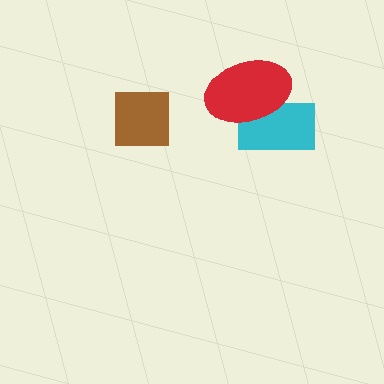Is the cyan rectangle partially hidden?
Yes, it is partially covered by another shape.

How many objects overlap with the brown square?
0 objects overlap with the brown square.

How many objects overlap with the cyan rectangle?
1 object overlaps with the cyan rectangle.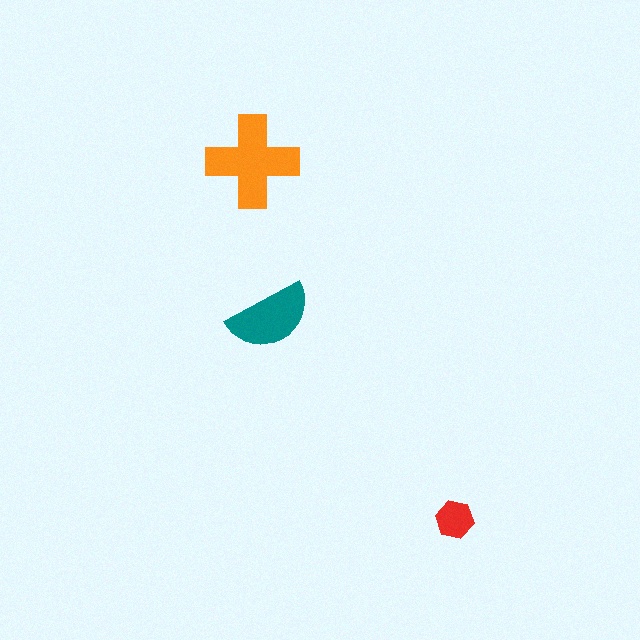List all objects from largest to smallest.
The orange cross, the teal semicircle, the red hexagon.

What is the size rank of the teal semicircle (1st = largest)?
2nd.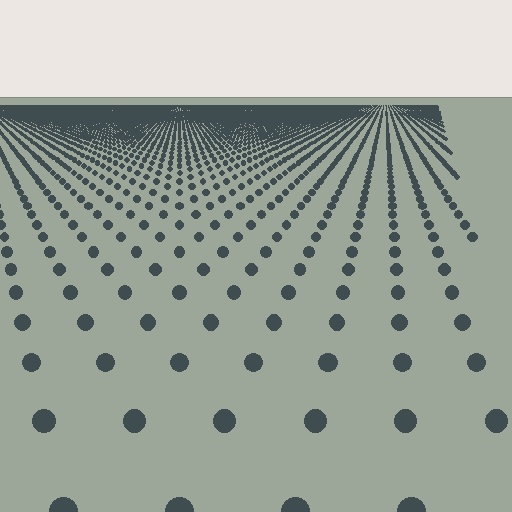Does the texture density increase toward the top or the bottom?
Density increases toward the top.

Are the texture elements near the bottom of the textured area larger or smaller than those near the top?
Larger. Near the bottom, elements are closer to the viewer and appear at a bigger on-screen size.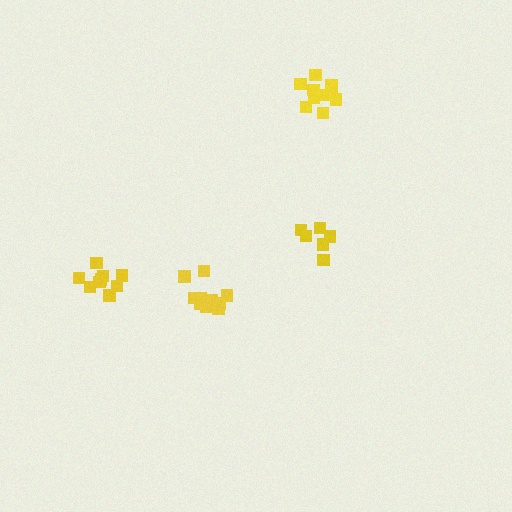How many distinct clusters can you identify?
There are 4 distinct clusters.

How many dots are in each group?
Group 1: 10 dots, Group 2: 10 dots, Group 3: 9 dots, Group 4: 6 dots (35 total).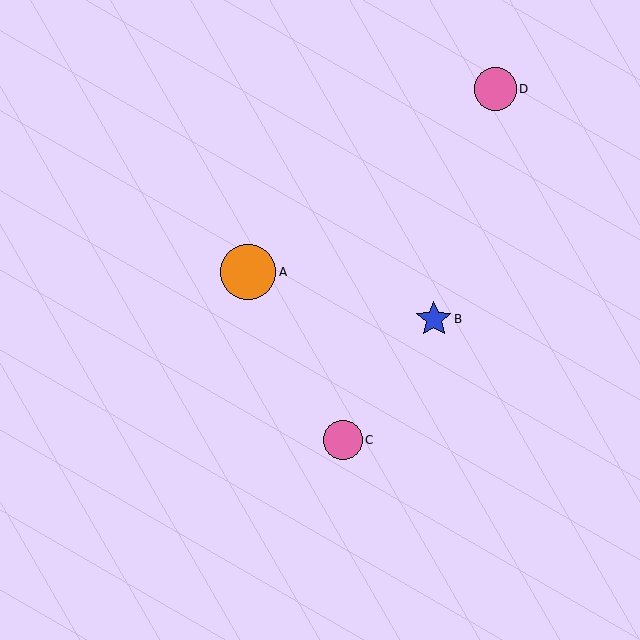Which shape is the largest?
The orange circle (labeled A) is the largest.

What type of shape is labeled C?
Shape C is a pink circle.